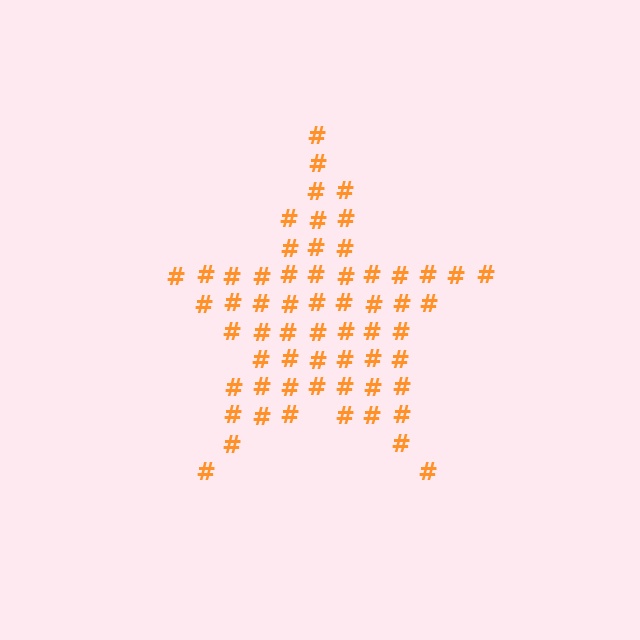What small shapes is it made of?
It is made of small hash symbols.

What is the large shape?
The large shape is a star.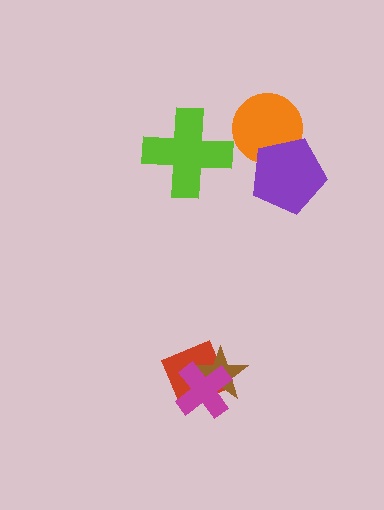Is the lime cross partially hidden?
No, no other shape covers it.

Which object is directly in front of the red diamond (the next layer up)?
The brown star is directly in front of the red diamond.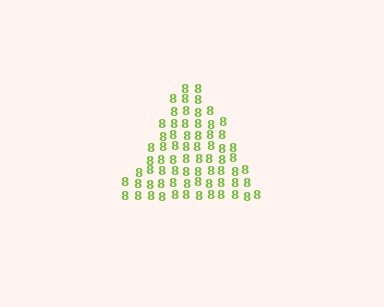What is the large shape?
The large shape is a triangle.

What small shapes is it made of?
It is made of small digit 8's.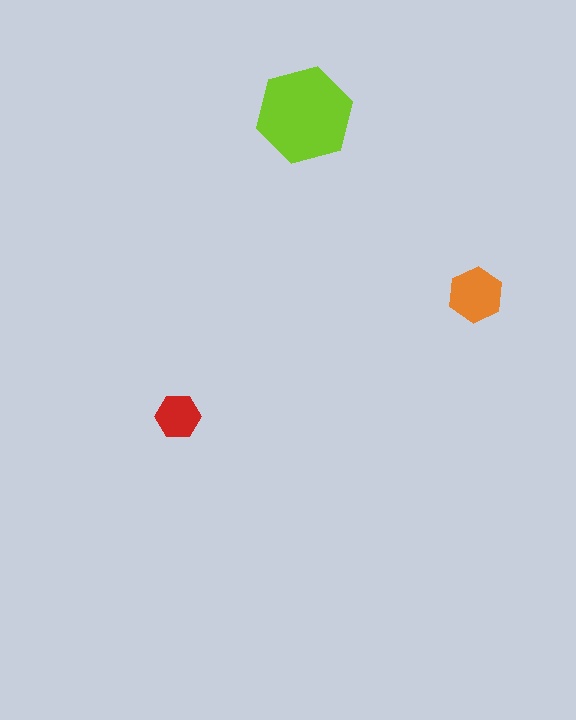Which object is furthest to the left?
The red hexagon is leftmost.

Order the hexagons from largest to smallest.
the lime one, the orange one, the red one.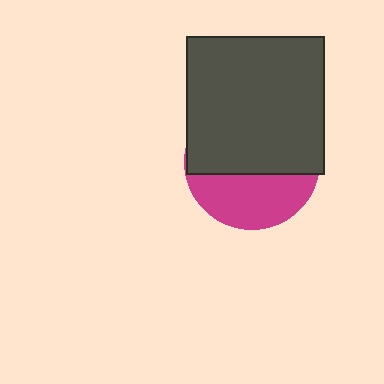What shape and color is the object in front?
The object in front is a dark gray square.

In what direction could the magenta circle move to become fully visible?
The magenta circle could move down. That would shift it out from behind the dark gray square entirely.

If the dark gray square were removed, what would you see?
You would see the complete magenta circle.